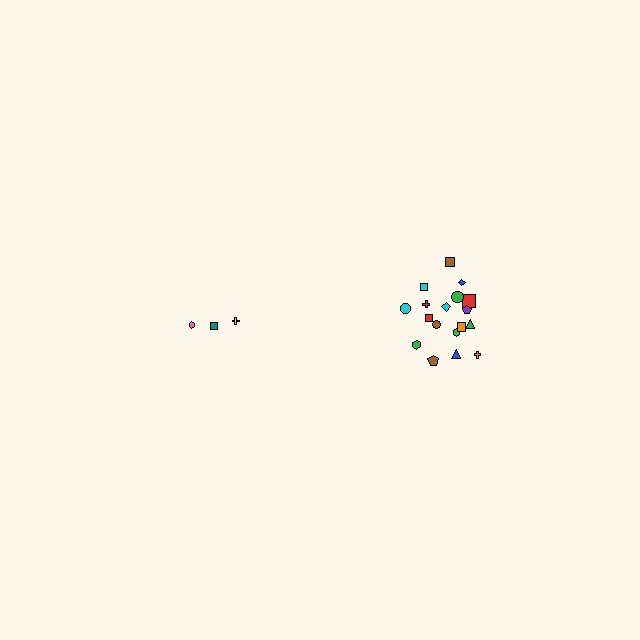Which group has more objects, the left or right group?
The right group.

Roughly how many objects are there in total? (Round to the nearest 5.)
Roughly 20 objects in total.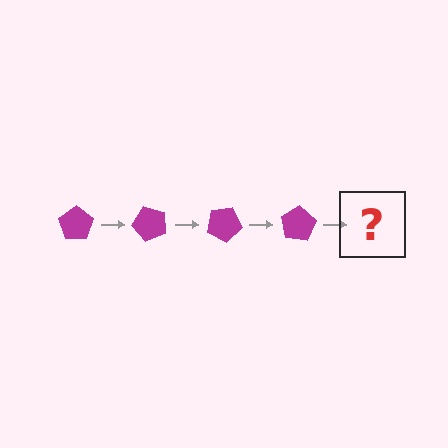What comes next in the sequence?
The next element should be a magenta pentagon rotated 200 degrees.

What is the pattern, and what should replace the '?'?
The pattern is that the pentagon rotates 50 degrees each step. The '?' should be a magenta pentagon rotated 200 degrees.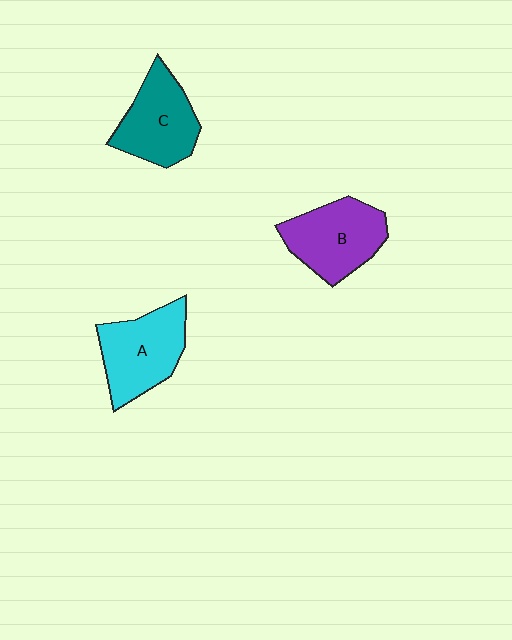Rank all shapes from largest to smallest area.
From largest to smallest: A (cyan), B (purple), C (teal).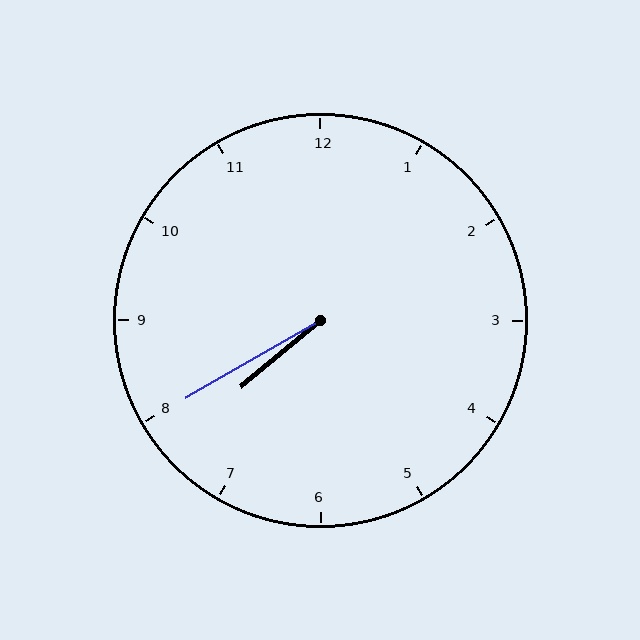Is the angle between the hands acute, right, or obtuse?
It is acute.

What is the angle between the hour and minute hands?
Approximately 10 degrees.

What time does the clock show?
7:40.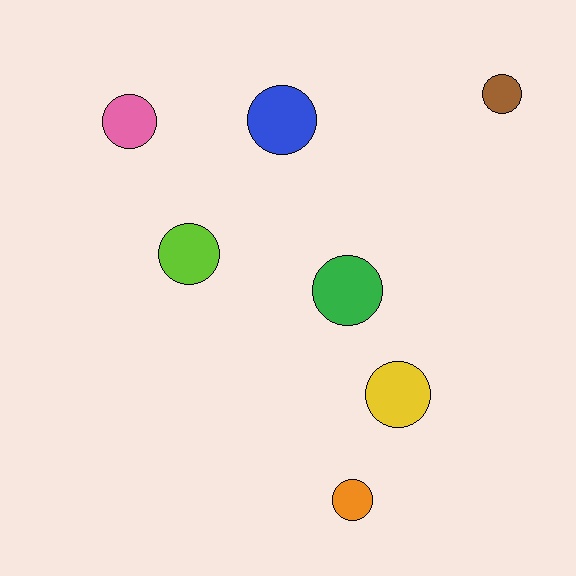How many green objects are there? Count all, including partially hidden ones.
There is 1 green object.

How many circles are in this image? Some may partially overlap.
There are 7 circles.